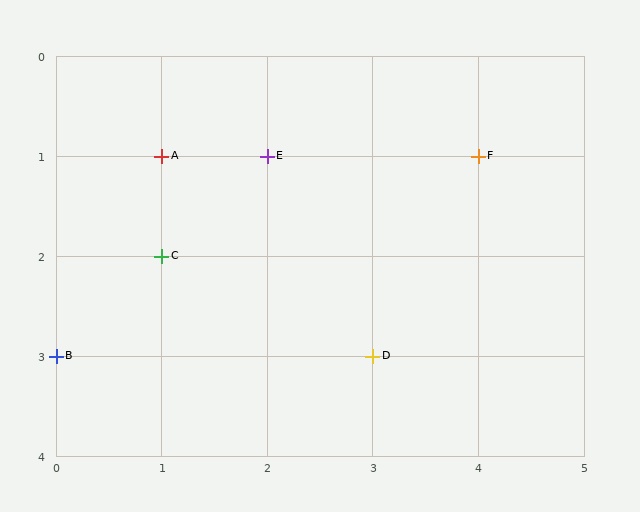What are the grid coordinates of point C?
Point C is at grid coordinates (1, 2).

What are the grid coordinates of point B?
Point B is at grid coordinates (0, 3).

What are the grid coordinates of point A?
Point A is at grid coordinates (1, 1).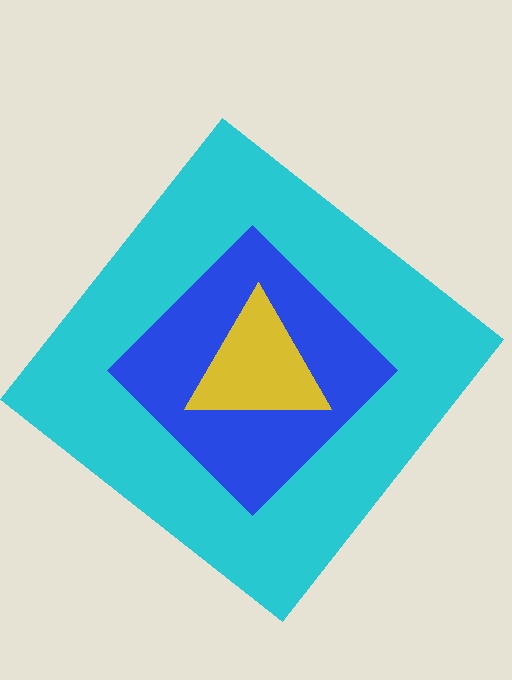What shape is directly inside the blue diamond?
The yellow triangle.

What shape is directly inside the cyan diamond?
The blue diamond.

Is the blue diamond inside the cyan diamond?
Yes.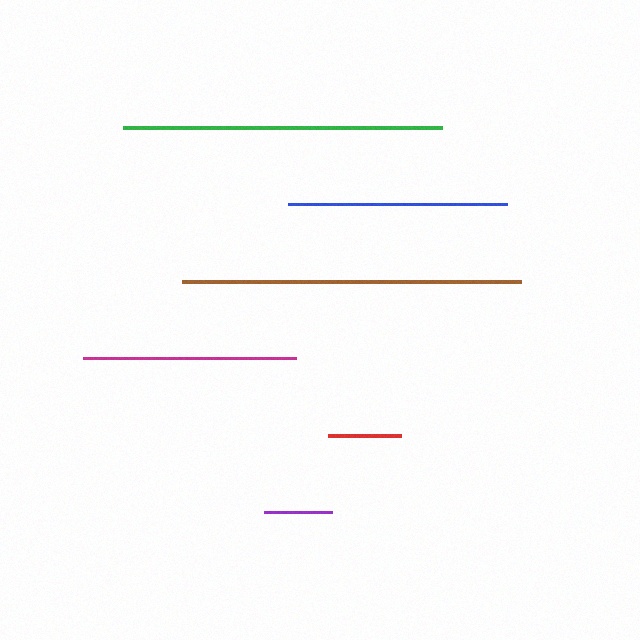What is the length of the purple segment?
The purple segment is approximately 68 pixels long.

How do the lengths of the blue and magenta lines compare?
The blue and magenta lines are approximately the same length.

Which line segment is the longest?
The brown line is the longest at approximately 339 pixels.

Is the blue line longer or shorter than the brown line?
The brown line is longer than the blue line.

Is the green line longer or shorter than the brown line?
The brown line is longer than the green line.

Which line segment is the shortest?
The purple line is the shortest at approximately 68 pixels.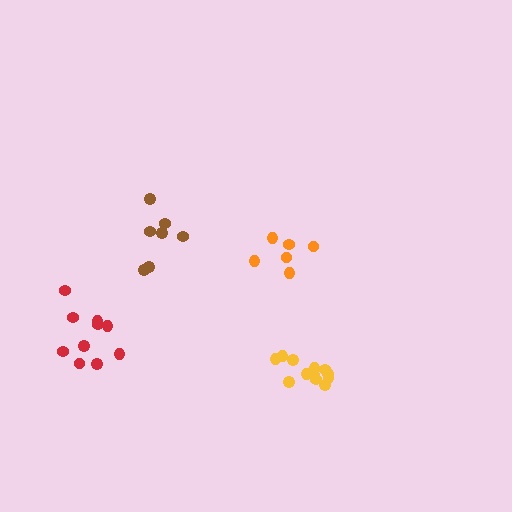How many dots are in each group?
Group 1: 6 dots, Group 2: 12 dots, Group 3: 10 dots, Group 4: 7 dots (35 total).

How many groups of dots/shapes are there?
There are 4 groups.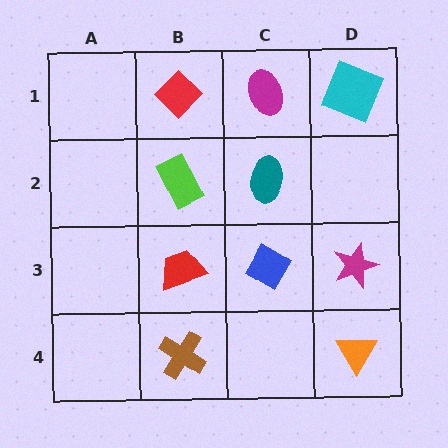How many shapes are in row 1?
3 shapes.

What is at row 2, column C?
A teal ellipse.